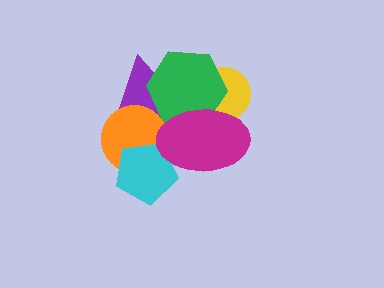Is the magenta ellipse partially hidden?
No, no other shape covers it.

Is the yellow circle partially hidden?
Yes, it is partially covered by another shape.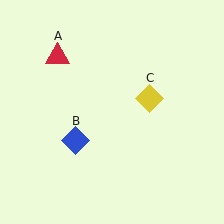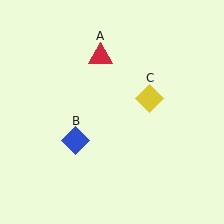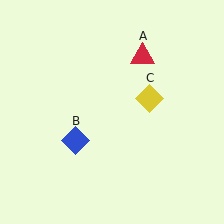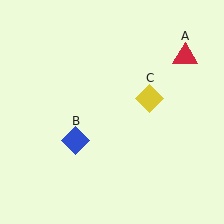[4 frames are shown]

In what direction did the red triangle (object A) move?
The red triangle (object A) moved right.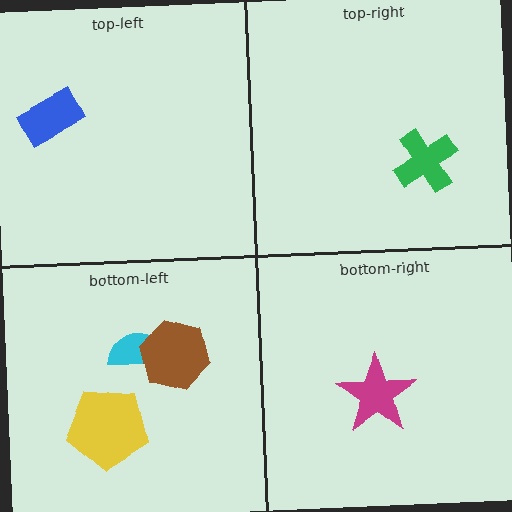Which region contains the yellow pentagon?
The bottom-left region.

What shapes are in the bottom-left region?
The yellow pentagon, the cyan semicircle, the brown hexagon.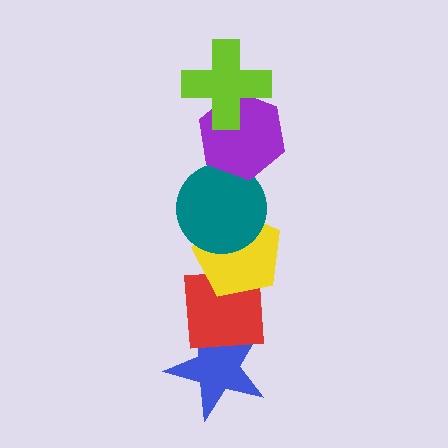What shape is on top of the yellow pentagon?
The teal circle is on top of the yellow pentagon.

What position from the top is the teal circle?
The teal circle is 3rd from the top.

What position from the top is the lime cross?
The lime cross is 1st from the top.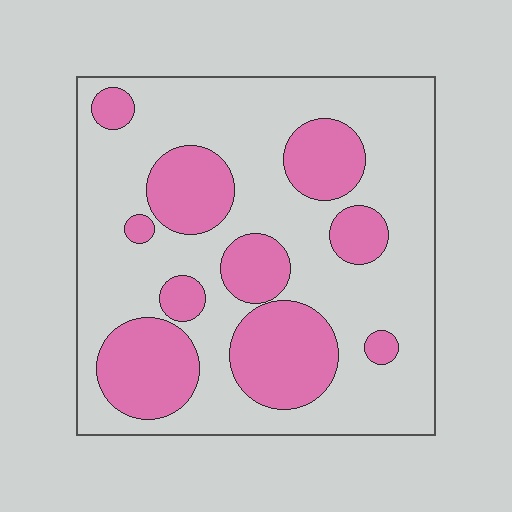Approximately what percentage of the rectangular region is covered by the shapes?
Approximately 30%.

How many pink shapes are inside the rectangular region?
10.